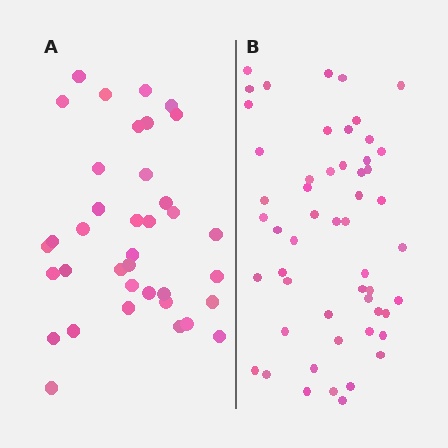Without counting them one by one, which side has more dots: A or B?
Region B (the right region) has more dots.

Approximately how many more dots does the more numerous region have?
Region B has approximately 15 more dots than region A.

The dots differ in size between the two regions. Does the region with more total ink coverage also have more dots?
No. Region A has more total ink coverage because its dots are larger, but region B actually contains more individual dots. Total area can be misleading — the number of items is what matters here.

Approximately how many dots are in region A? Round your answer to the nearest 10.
About 40 dots. (The exact count is 37, which rounds to 40.)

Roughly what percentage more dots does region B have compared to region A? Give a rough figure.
About 45% more.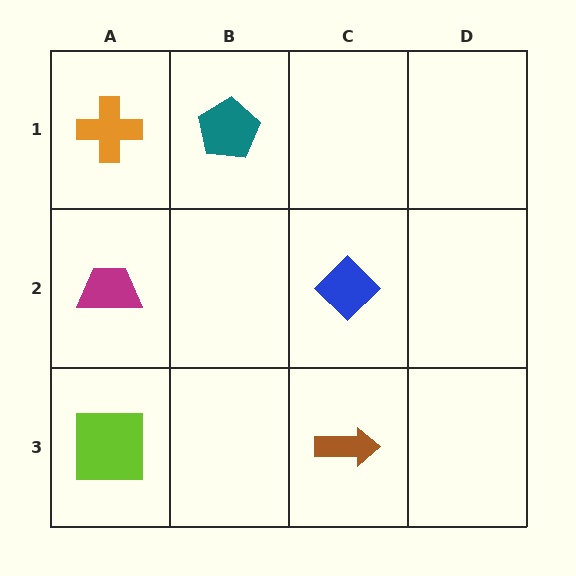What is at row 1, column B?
A teal pentagon.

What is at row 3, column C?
A brown arrow.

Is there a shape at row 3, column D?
No, that cell is empty.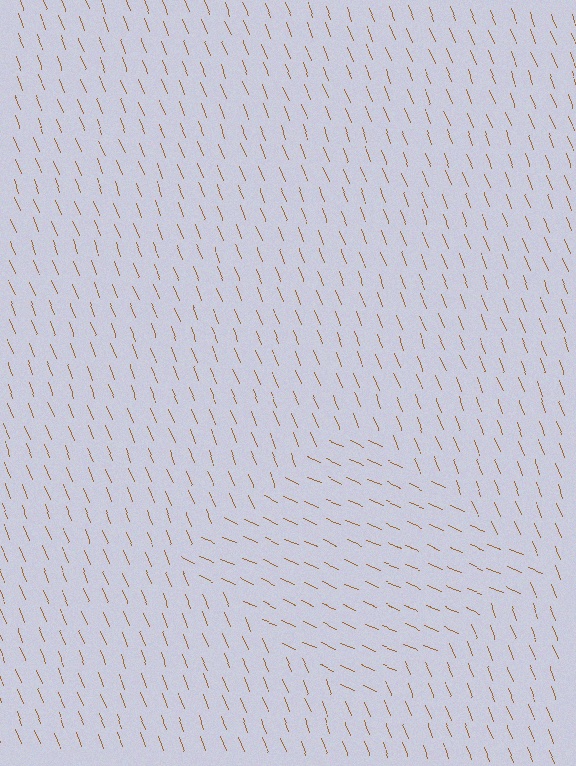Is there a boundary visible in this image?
Yes, there is a texture boundary formed by a change in line orientation.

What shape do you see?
I see a diamond.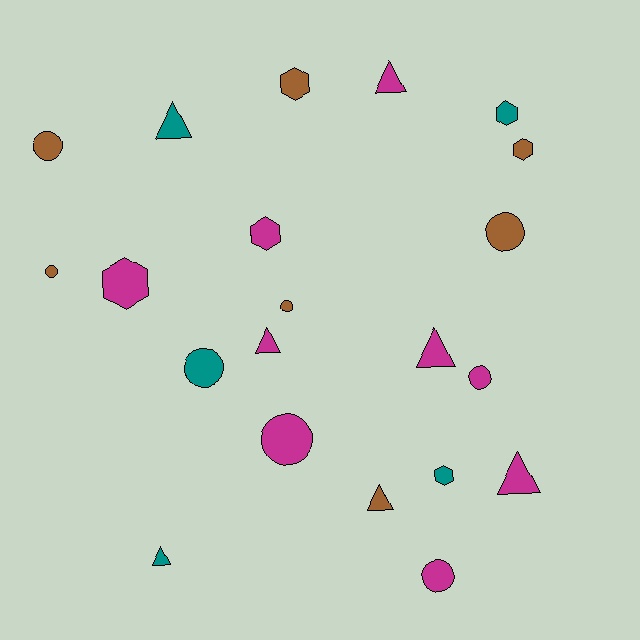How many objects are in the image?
There are 21 objects.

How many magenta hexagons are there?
There are 2 magenta hexagons.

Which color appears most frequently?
Magenta, with 9 objects.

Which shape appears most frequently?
Circle, with 8 objects.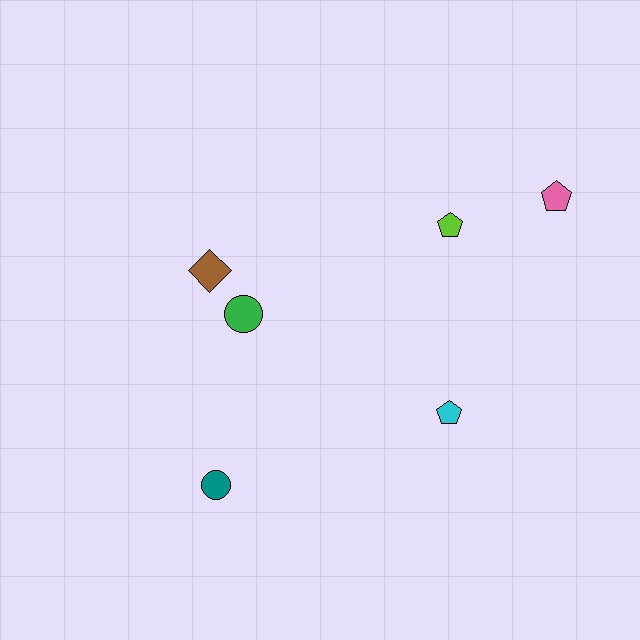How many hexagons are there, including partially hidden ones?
There are no hexagons.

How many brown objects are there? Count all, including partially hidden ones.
There is 1 brown object.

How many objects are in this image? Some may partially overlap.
There are 6 objects.